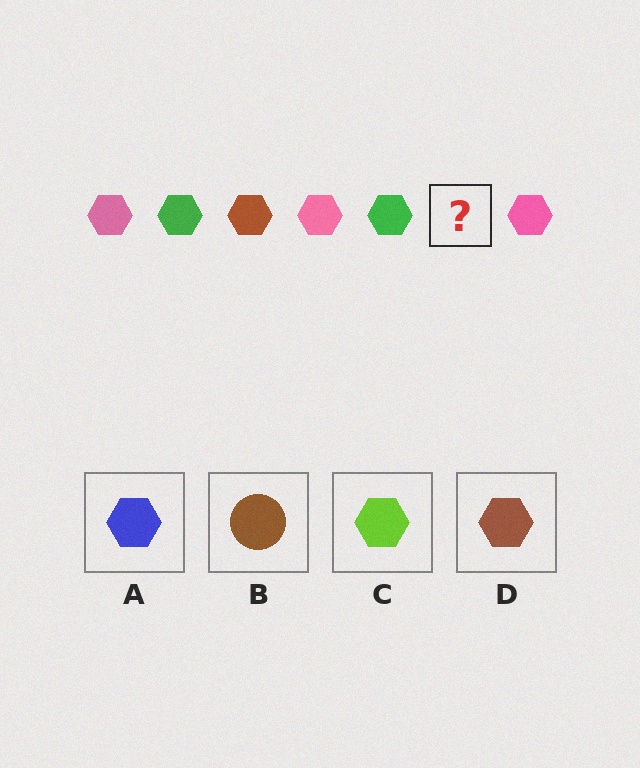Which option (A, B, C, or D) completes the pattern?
D.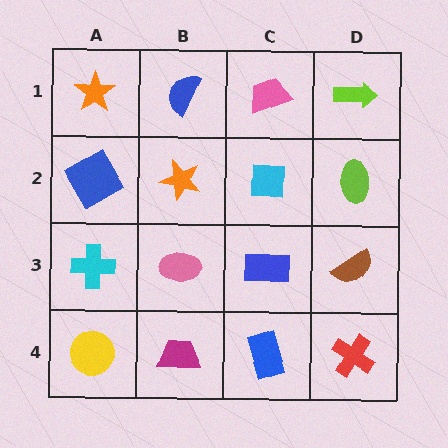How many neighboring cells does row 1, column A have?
2.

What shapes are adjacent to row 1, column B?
An orange star (row 2, column B), an orange star (row 1, column A), a pink trapezoid (row 1, column C).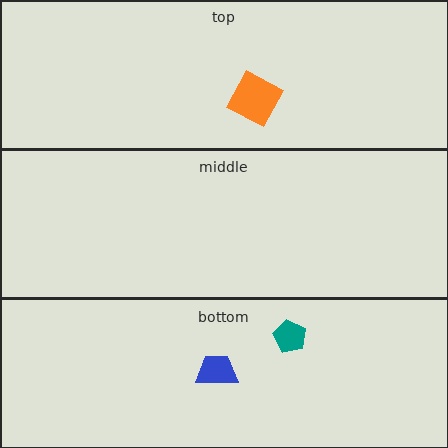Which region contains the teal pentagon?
The bottom region.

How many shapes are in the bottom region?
2.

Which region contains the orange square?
The top region.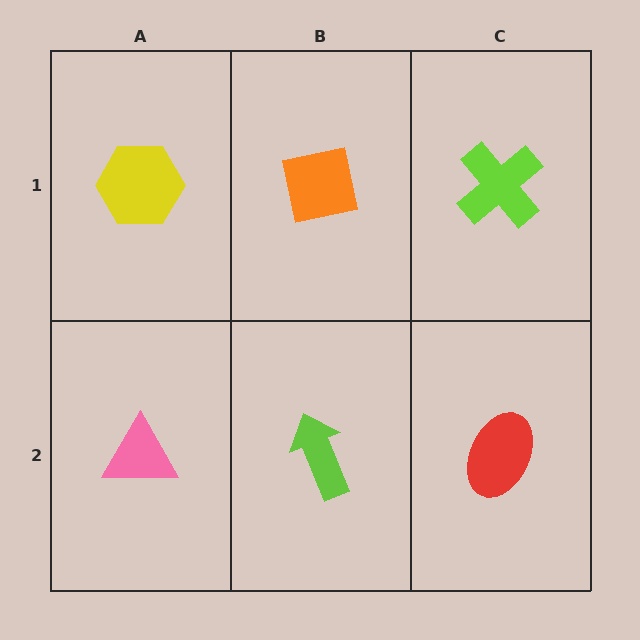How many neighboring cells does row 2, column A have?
2.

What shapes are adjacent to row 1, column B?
A lime arrow (row 2, column B), a yellow hexagon (row 1, column A), a lime cross (row 1, column C).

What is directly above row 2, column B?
An orange square.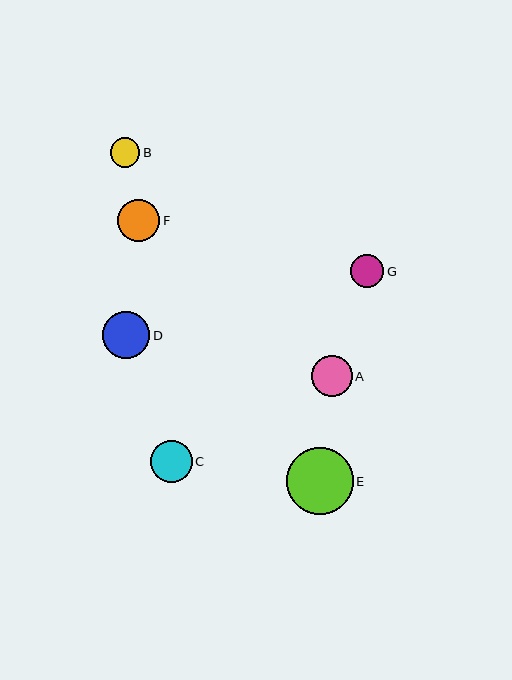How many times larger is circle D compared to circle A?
Circle D is approximately 1.2 times the size of circle A.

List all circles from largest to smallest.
From largest to smallest: E, D, C, F, A, G, B.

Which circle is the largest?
Circle E is the largest with a size of approximately 67 pixels.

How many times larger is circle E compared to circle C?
Circle E is approximately 1.6 times the size of circle C.